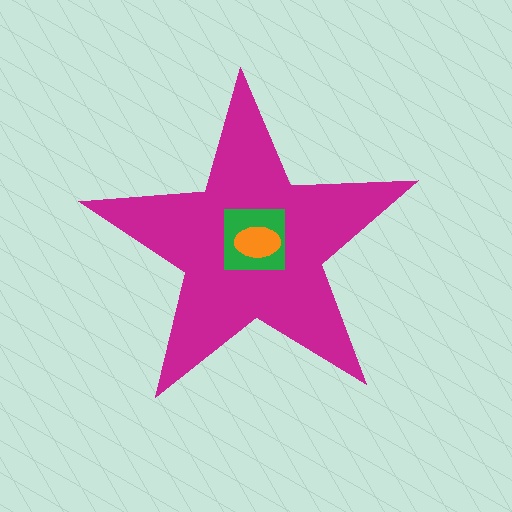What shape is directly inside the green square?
The orange ellipse.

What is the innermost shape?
The orange ellipse.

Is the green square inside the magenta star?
Yes.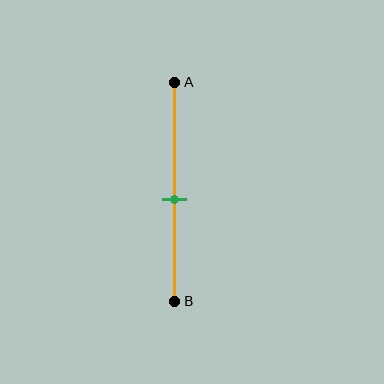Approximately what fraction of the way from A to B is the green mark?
The green mark is approximately 55% of the way from A to B.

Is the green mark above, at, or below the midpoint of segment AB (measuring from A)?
The green mark is below the midpoint of segment AB.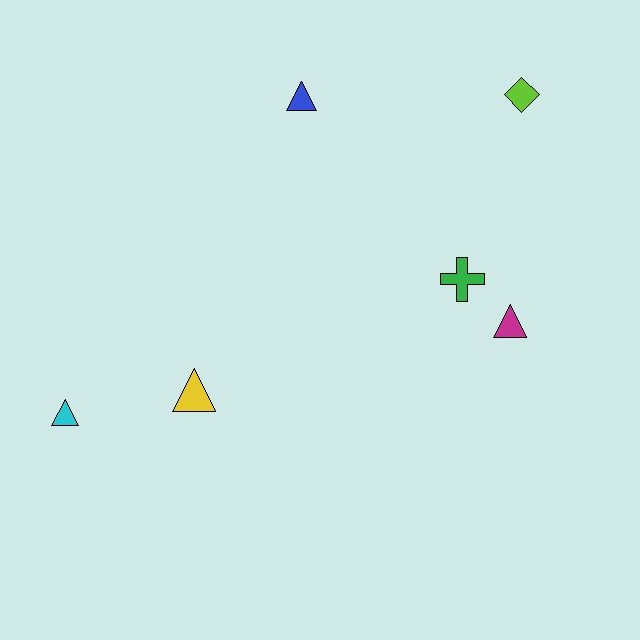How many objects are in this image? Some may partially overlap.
There are 6 objects.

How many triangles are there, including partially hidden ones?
There are 4 triangles.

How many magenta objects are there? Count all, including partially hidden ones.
There is 1 magenta object.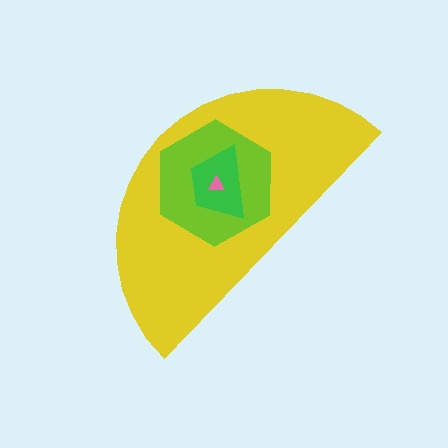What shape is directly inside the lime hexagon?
The green trapezoid.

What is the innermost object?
The pink triangle.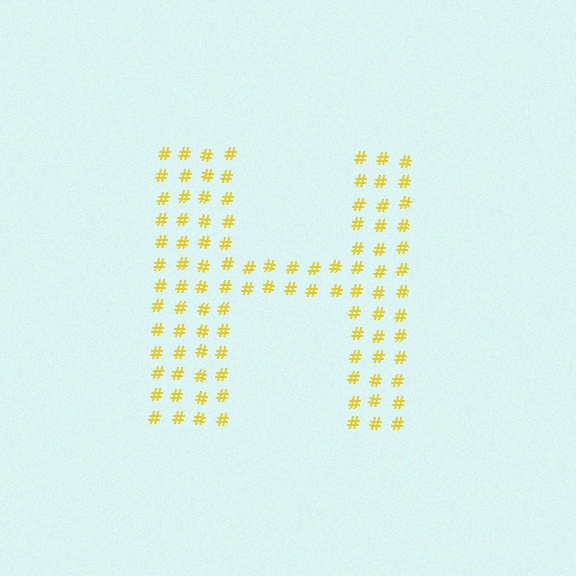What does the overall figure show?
The overall figure shows the letter H.